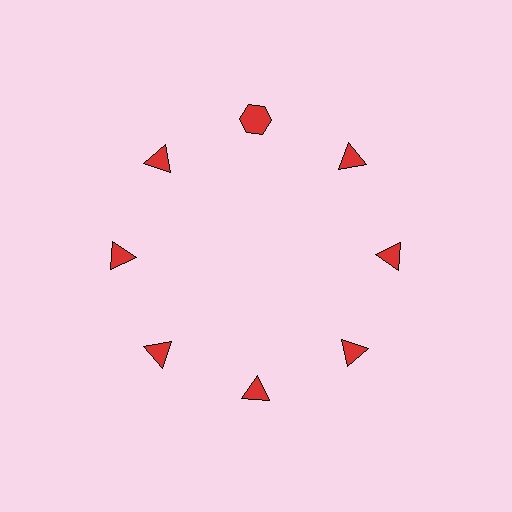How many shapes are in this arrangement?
There are 8 shapes arranged in a ring pattern.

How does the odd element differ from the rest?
It has a different shape: hexagon instead of triangle.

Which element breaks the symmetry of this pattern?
The red hexagon at roughly the 12 o'clock position breaks the symmetry. All other shapes are red triangles.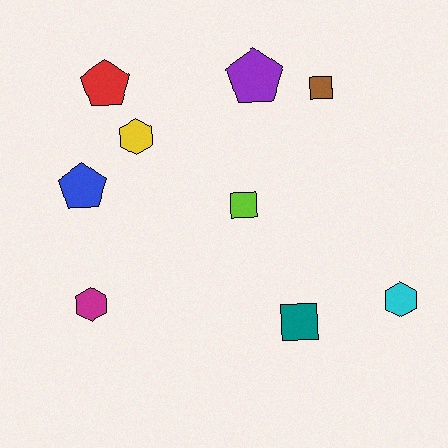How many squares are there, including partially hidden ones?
There are 3 squares.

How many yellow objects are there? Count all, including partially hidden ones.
There is 1 yellow object.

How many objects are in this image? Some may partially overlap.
There are 9 objects.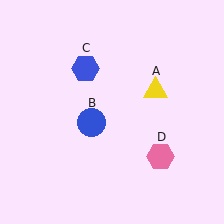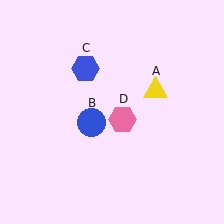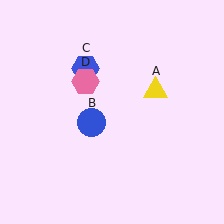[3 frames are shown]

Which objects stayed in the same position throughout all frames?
Yellow triangle (object A) and blue circle (object B) and blue hexagon (object C) remained stationary.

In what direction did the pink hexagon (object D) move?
The pink hexagon (object D) moved up and to the left.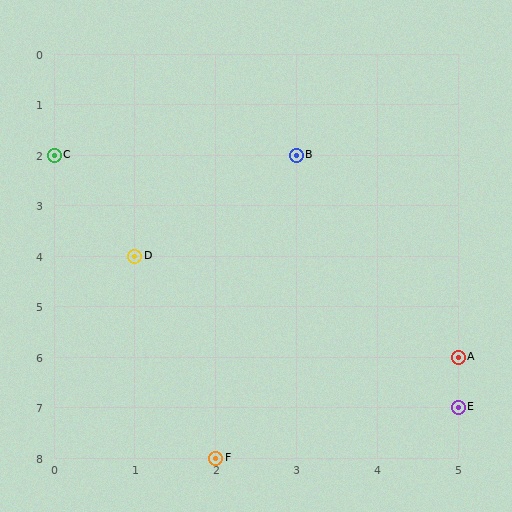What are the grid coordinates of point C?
Point C is at grid coordinates (0, 2).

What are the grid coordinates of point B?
Point B is at grid coordinates (3, 2).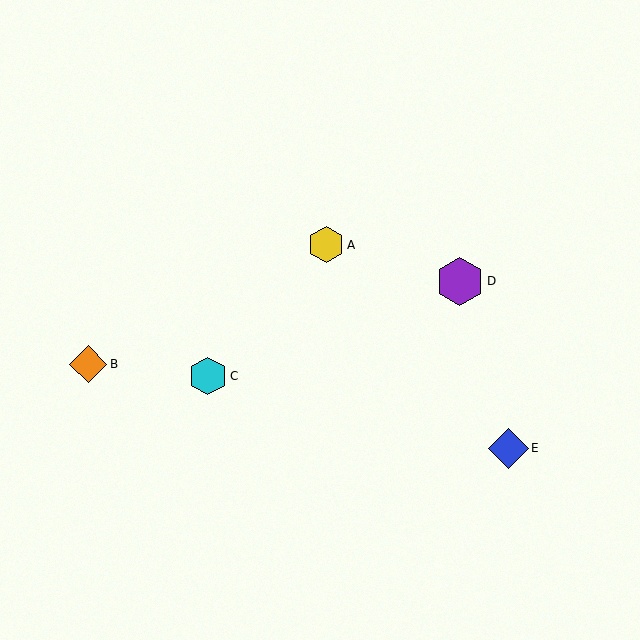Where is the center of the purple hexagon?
The center of the purple hexagon is at (460, 281).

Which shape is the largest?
The purple hexagon (labeled D) is the largest.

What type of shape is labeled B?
Shape B is an orange diamond.